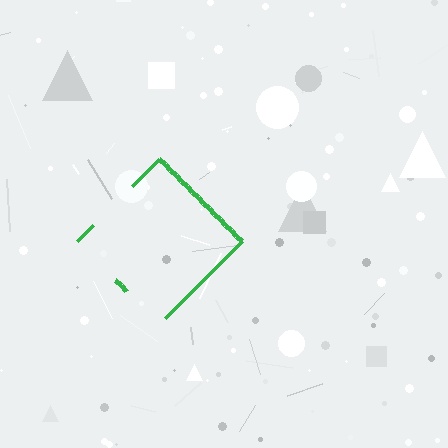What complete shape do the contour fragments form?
The contour fragments form a diamond.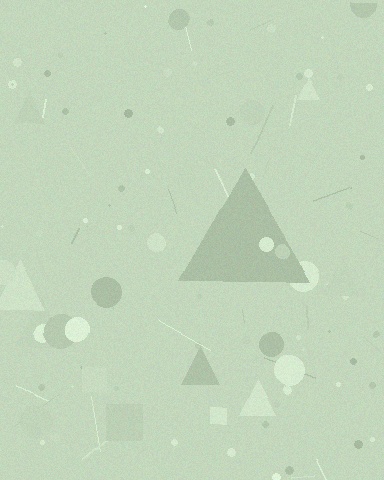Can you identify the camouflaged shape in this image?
The camouflaged shape is a triangle.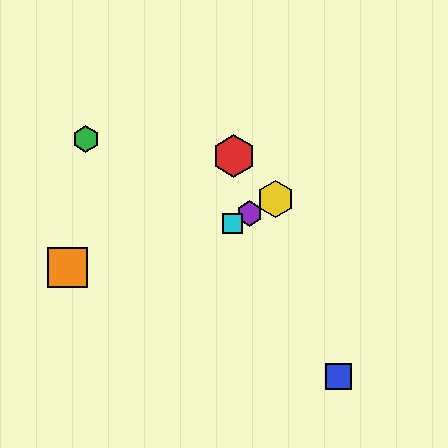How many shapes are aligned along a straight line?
3 shapes (the yellow hexagon, the purple hexagon, the cyan square) are aligned along a straight line.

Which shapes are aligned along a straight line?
The yellow hexagon, the purple hexagon, the cyan square are aligned along a straight line.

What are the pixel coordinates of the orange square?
The orange square is at (68, 268).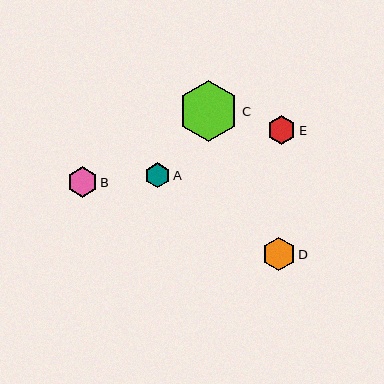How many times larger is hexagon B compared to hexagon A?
Hexagon B is approximately 1.2 times the size of hexagon A.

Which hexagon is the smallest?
Hexagon A is the smallest with a size of approximately 25 pixels.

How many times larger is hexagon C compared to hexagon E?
Hexagon C is approximately 2.1 times the size of hexagon E.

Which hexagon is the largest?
Hexagon C is the largest with a size of approximately 61 pixels.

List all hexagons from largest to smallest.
From largest to smallest: C, D, B, E, A.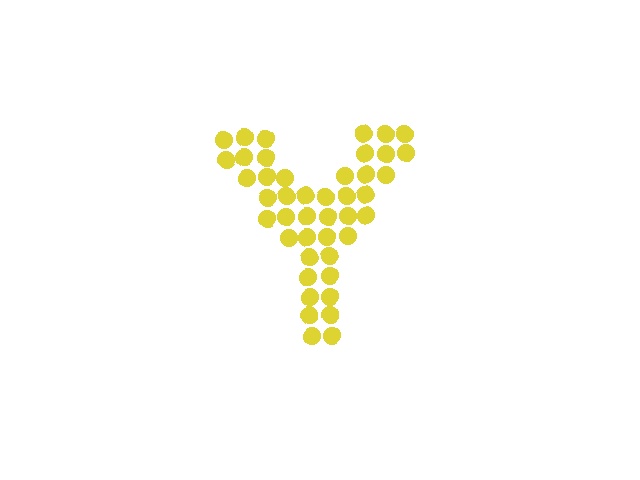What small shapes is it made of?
It is made of small circles.